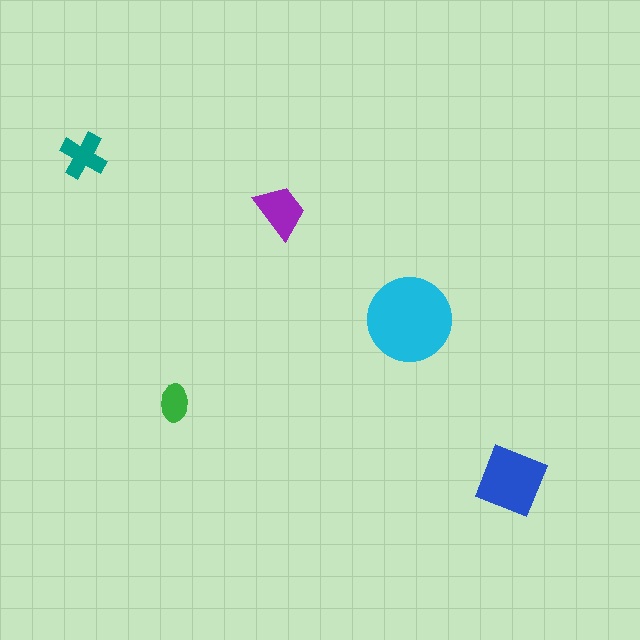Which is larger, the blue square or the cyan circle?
The cyan circle.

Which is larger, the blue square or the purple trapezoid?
The blue square.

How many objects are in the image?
There are 5 objects in the image.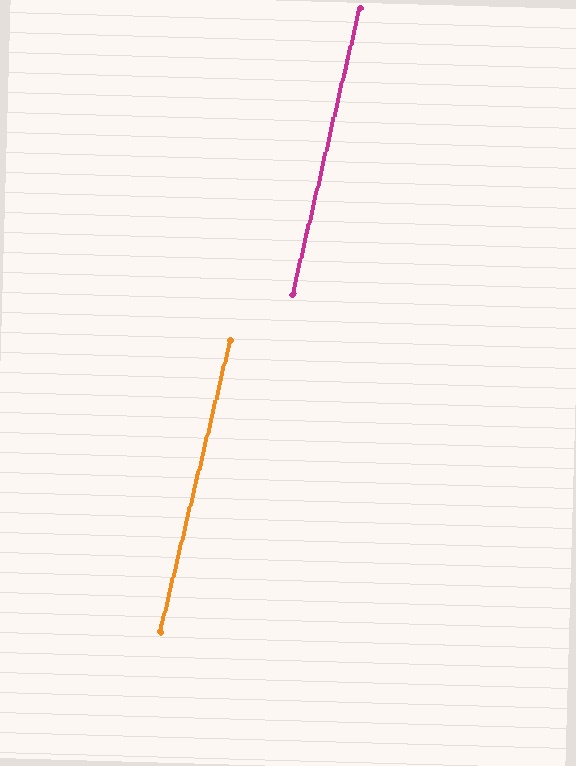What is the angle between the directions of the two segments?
Approximately 1 degree.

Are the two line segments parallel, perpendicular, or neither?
Parallel — their directions differ by only 0.5°.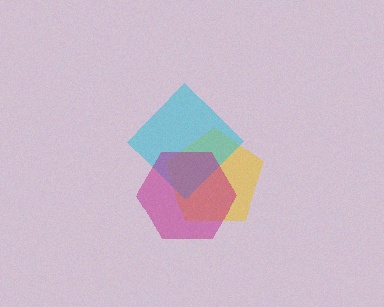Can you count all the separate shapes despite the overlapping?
Yes, there are 3 separate shapes.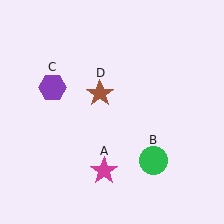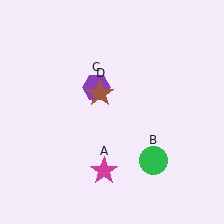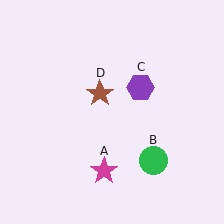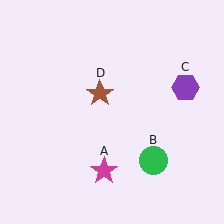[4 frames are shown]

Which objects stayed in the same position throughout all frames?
Magenta star (object A) and green circle (object B) and brown star (object D) remained stationary.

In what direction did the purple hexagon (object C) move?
The purple hexagon (object C) moved right.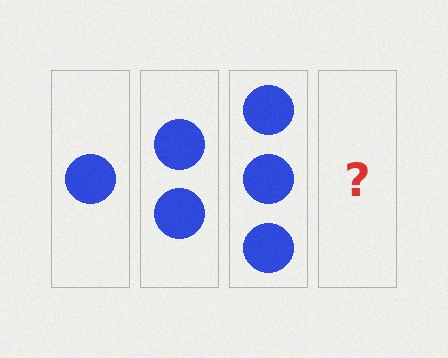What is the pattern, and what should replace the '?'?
The pattern is that each step adds one more circle. The '?' should be 4 circles.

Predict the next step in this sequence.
The next step is 4 circles.